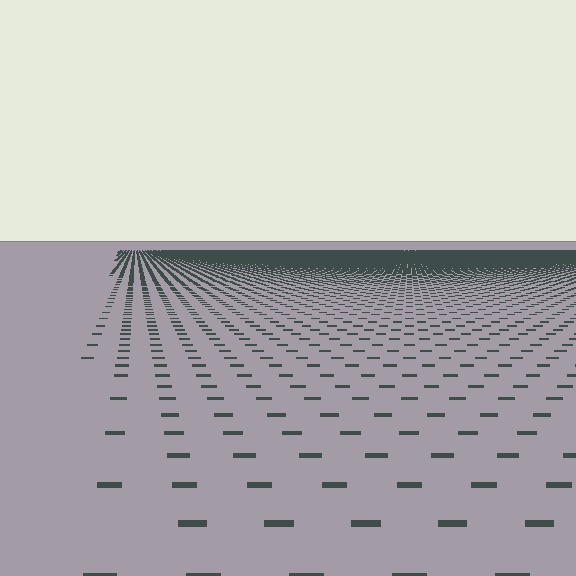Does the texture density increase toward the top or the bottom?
Density increases toward the top.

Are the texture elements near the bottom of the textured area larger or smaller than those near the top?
Larger. Near the bottom, elements are closer to the viewer and appear at a bigger on-screen size.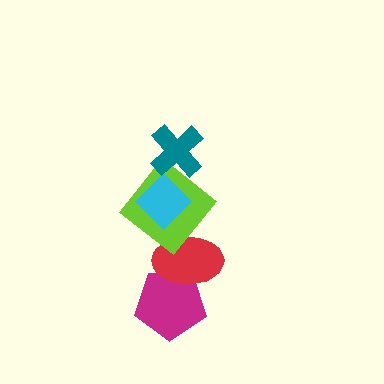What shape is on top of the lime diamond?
The cyan diamond is on top of the lime diamond.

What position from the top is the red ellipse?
The red ellipse is 4th from the top.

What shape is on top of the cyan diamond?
The teal cross is on top of the cyan diamond.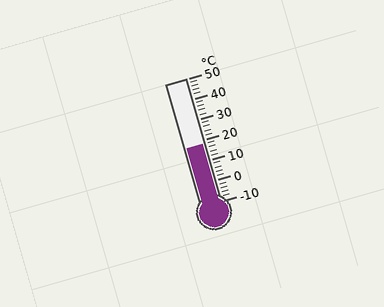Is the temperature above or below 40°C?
The temperature is below 40°C.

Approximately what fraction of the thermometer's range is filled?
The thermometer is filled to approximately 45% of its range.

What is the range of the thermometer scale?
The thermometer scale ranges from -10°C to 50°C.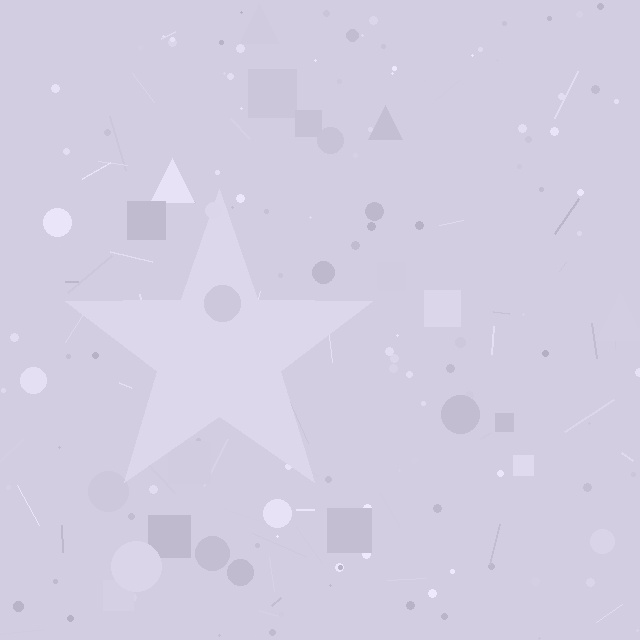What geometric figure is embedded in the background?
A star is embedded in the background.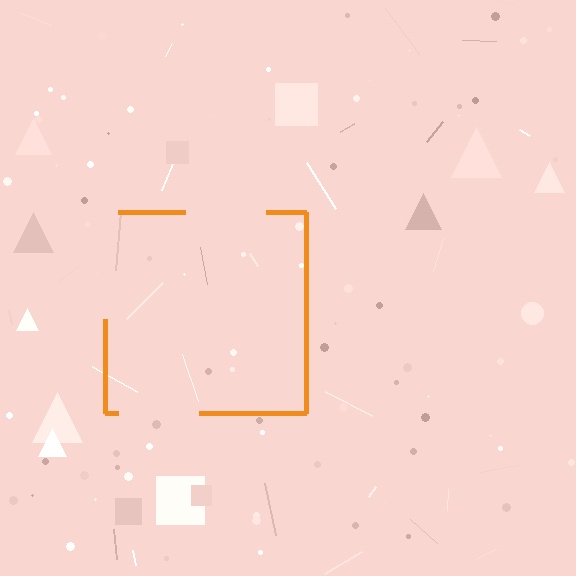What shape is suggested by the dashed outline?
The dashed outline suggests a square.